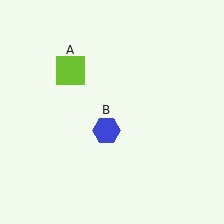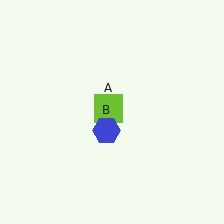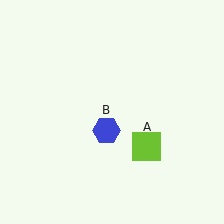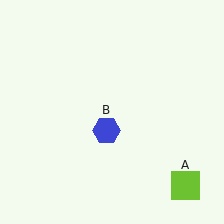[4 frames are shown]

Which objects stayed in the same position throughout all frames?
Blue hexagon (object B) remained stationary.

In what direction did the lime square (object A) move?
The lime square (object A) moved down and to the right.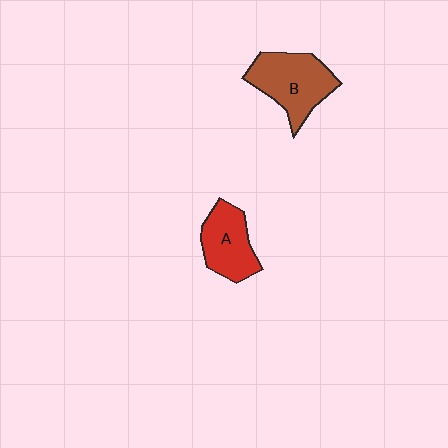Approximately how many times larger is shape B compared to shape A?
Approximately 1.3 times.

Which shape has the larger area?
Shape B (brown).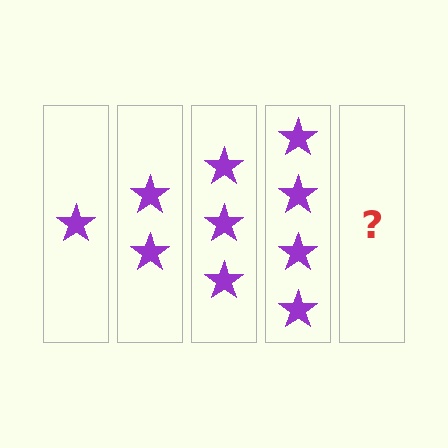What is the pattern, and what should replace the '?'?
The pattern is that each step adds one more star. The '?' should be 5 stars.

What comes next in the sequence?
The next element should be 5 stars.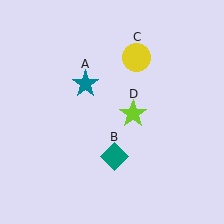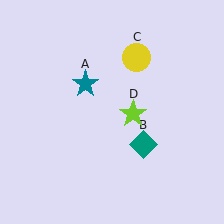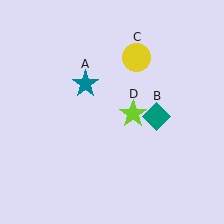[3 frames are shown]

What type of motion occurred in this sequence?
The teal diamond (object B) rotated counterclockwise around the center of the scene.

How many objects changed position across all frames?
1 object changed position: teal diamond (object B).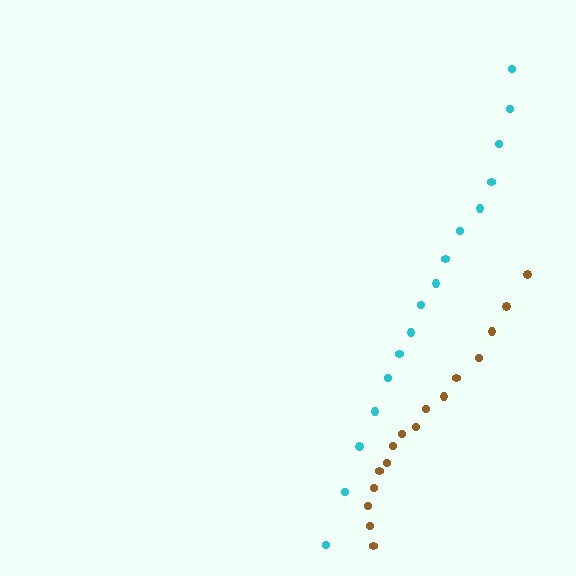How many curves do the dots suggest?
There are 2 distinct paths.